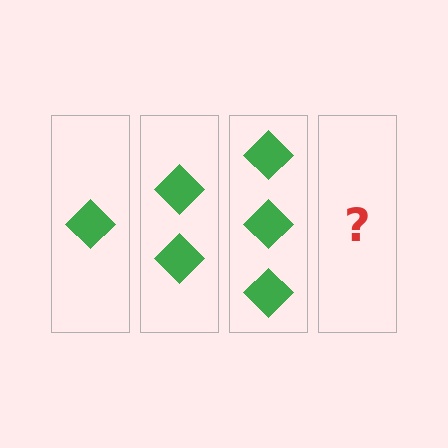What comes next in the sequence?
The next element should be 4 diamonds.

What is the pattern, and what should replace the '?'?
The pattern is that each step adds one more diamond. The '?' should be 4 diamonds.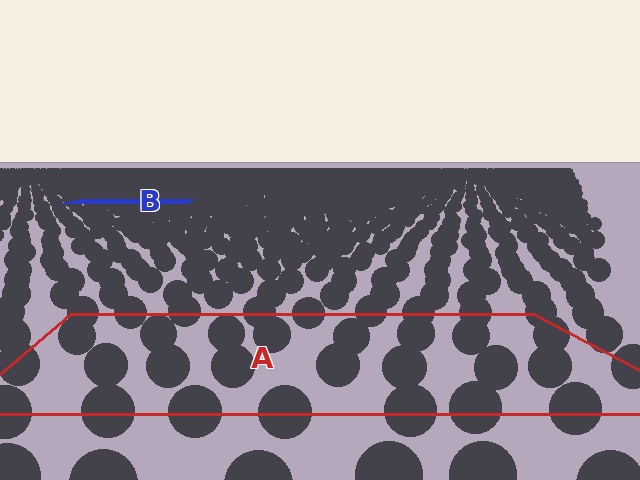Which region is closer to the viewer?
Region A is closer. The texture elements there are larger and more spread out.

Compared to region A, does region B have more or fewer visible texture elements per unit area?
Region B has more texture elements per unit area — they are packed more densely because it is farther away.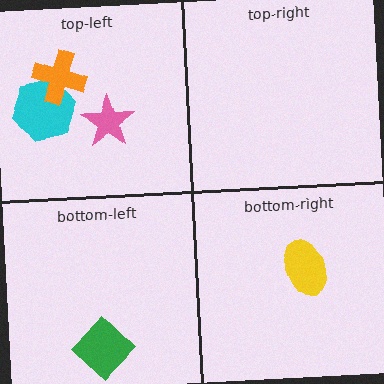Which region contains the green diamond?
The bottom-left region.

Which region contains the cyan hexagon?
The top-left region.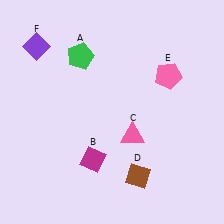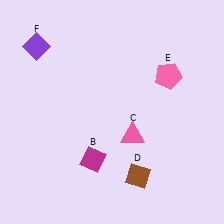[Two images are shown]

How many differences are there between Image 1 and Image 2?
There is 1 difference between the two images.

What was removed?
The green pentagon (A) was removed in Image 2.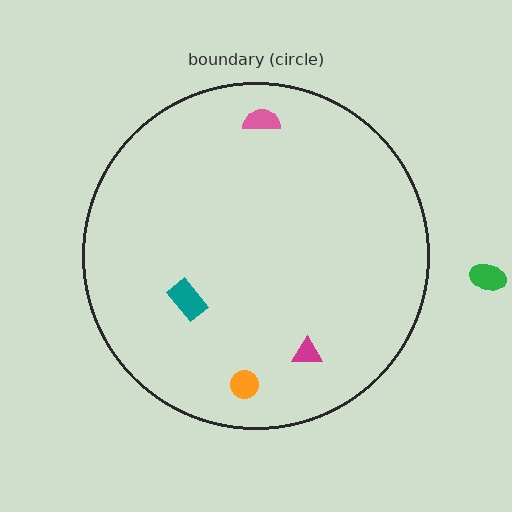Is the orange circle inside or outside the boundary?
Inside.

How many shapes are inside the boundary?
4 inside, 1 outside.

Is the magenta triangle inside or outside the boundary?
Inside.